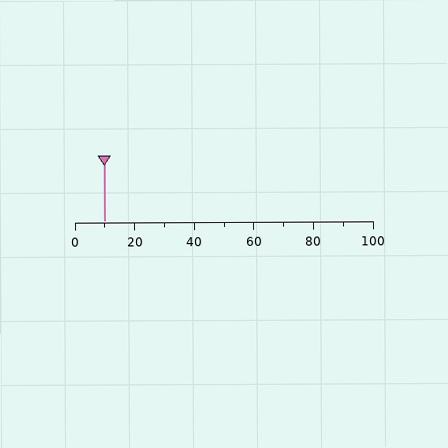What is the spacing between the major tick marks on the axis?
The major ticks are spaced 20 apart.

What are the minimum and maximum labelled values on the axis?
The axis runs from 0 to 100.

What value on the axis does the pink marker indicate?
The marker indicates approximately 10.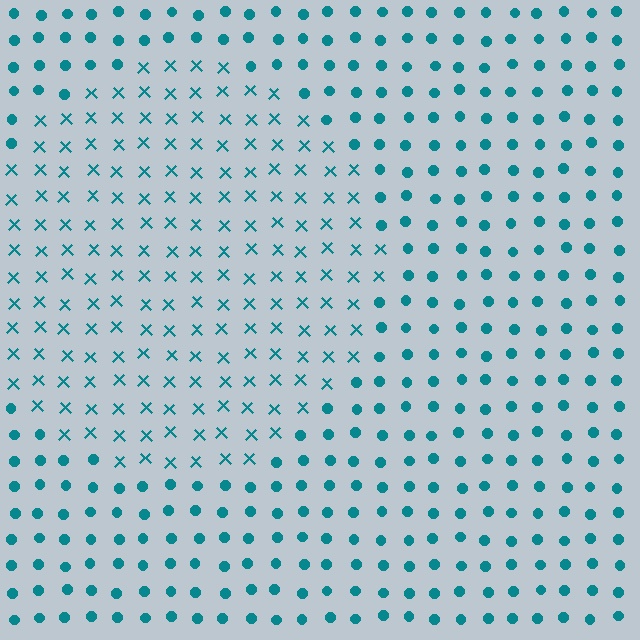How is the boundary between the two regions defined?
The boundary is defined by a change in element shape: X marks inside vs. circles outside. All elements share the same color and spacing.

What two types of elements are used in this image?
The image uses X marks inside the circle region and circles outside it.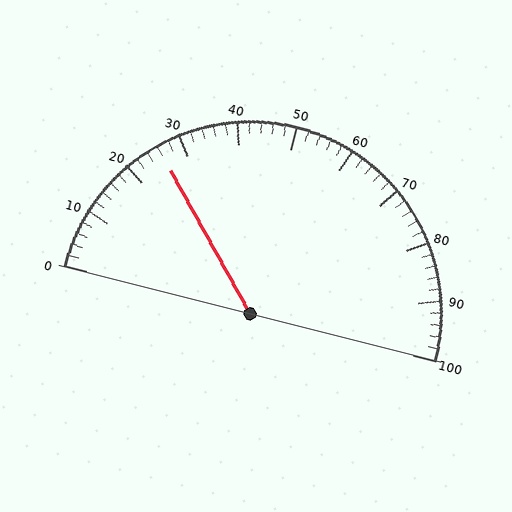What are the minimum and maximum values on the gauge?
The gauge ranges from 0 to 100.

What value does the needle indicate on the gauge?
The needle indicates approximately 26.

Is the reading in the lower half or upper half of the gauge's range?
The reading is in the lower half of the range (0 to 100).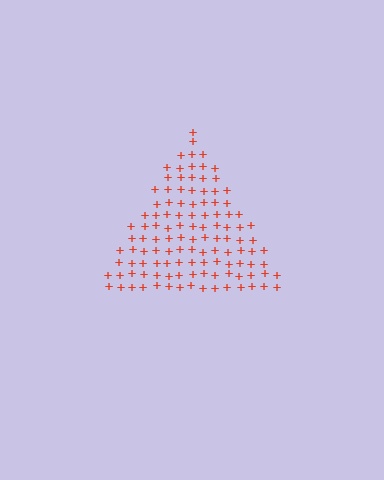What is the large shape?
The large shape is a triangle.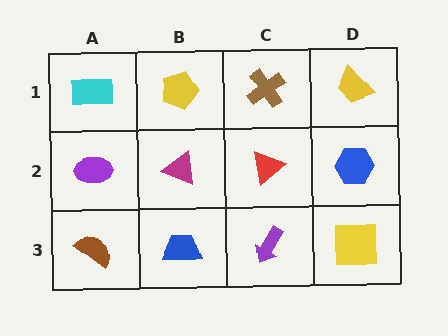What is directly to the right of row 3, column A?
A blue trapezoid.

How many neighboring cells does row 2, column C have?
4.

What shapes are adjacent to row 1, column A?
A purple ellipse (row 2, column A), a yellow pentagon (row 1, column B).